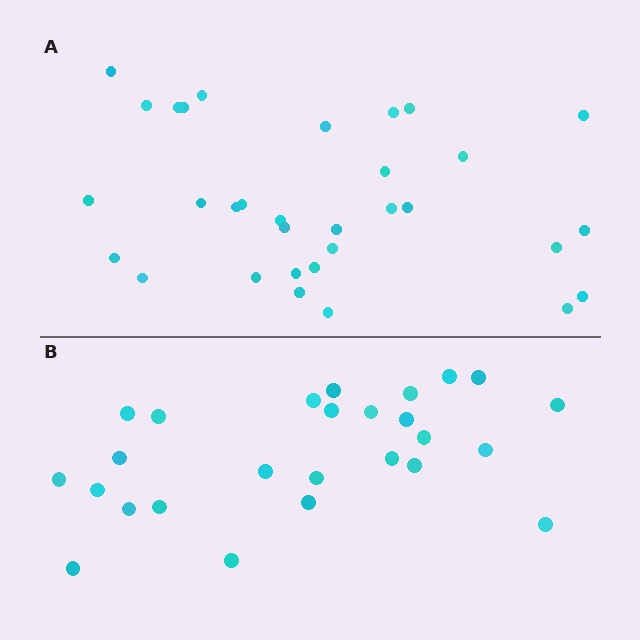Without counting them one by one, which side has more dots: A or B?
Region A (the top region) has more dots.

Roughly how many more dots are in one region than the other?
Region A has about 6 more dots than region B.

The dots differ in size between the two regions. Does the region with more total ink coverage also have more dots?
No. Region B has more total ink coverage because its dots are larger, but region A actually contains more individual dots. Total area can be misleading — the number of items is what matters here.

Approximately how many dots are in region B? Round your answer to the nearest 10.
About 30 dots. (The exact count is 26, which rounds to 30.)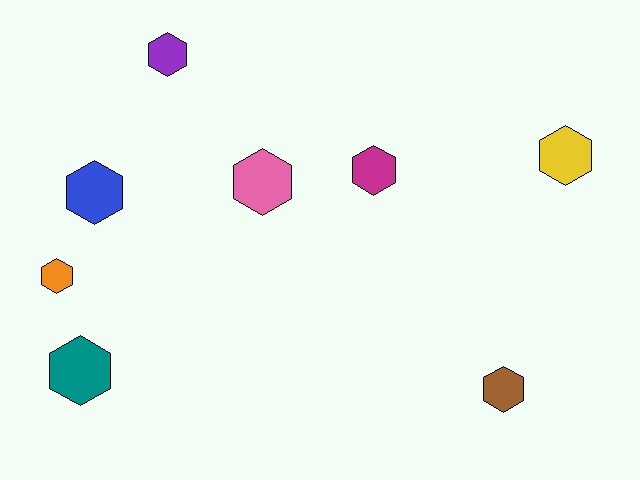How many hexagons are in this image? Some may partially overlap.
There are 8 hexagons.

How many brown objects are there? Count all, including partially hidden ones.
There is 1 brown object.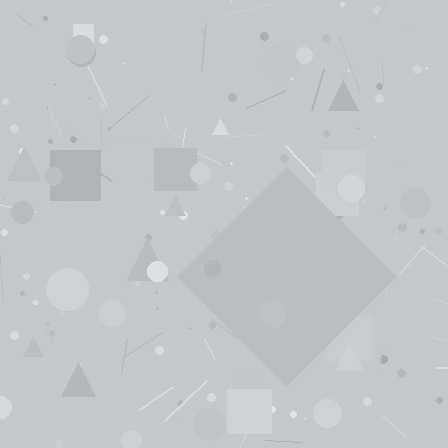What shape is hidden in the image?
A diamond is hidden in the image.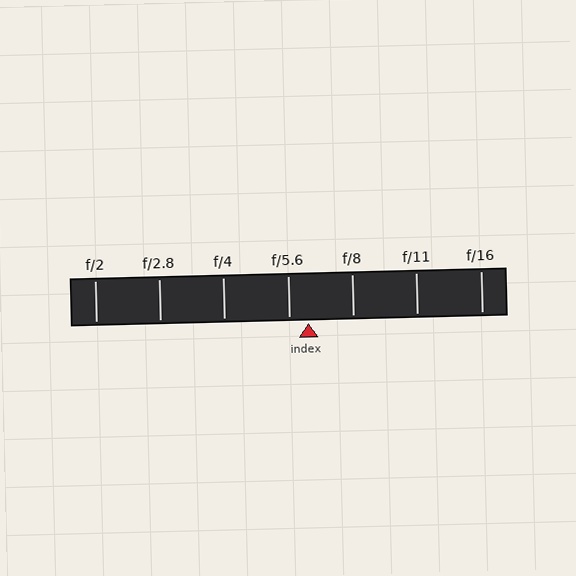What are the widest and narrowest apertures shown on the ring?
The widest aperture shown is f/2 and the narrowest is f/16.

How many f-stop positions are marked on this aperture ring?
There are 7 f-stop positions marked.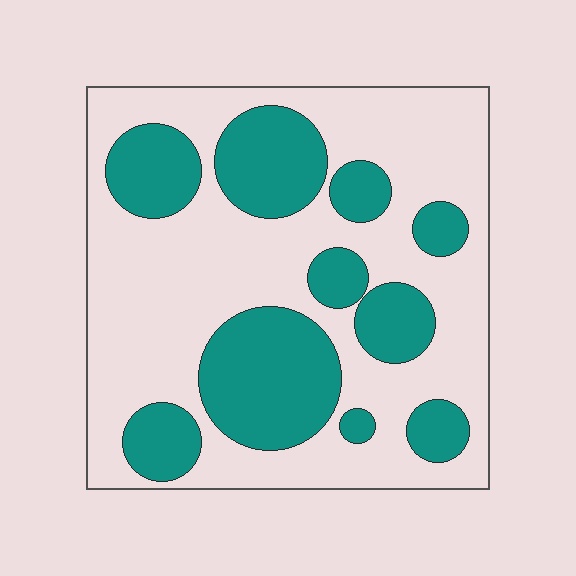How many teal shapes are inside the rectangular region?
10.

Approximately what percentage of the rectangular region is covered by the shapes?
Approximately 35%.